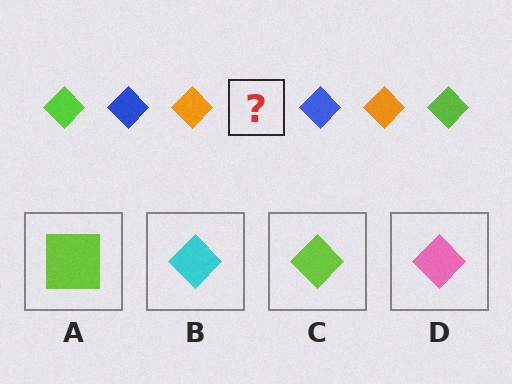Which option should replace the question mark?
Option C.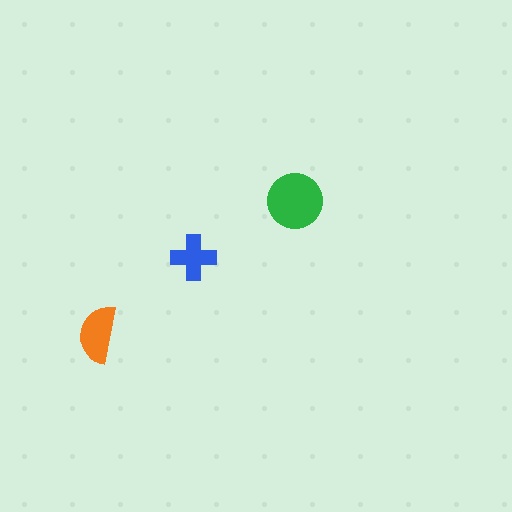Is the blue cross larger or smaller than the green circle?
Smaller.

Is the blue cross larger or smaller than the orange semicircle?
Smaller.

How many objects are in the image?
There are 3 objects in the image.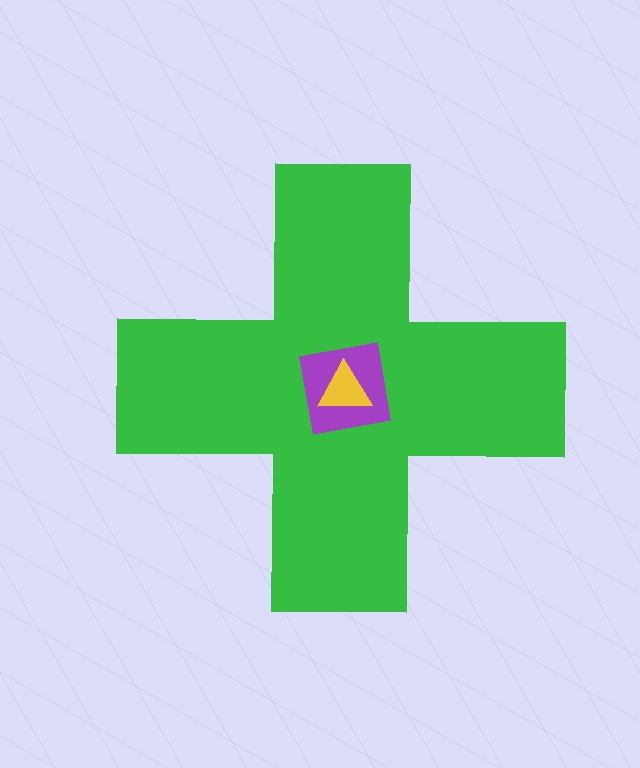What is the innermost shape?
The yellow triangle.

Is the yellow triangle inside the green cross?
Yes.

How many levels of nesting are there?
3.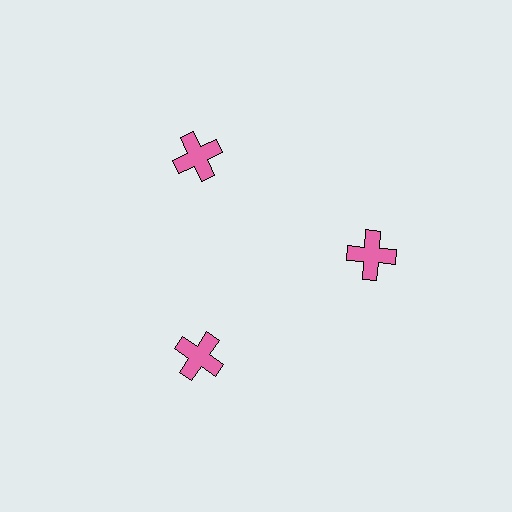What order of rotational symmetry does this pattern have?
This pattern has 3-fold rotational symmetry.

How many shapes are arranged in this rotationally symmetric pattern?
There are 3 shapes, arranged in 3 groups of 1.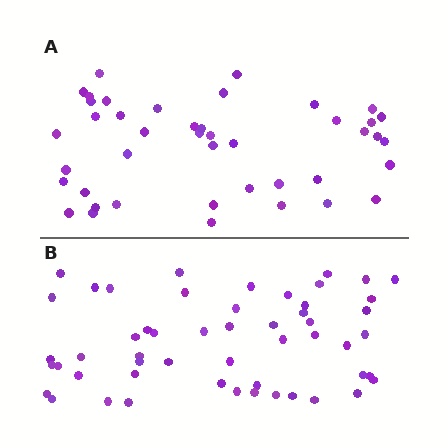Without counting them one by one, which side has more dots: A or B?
Region B (the bottom region) has more dots.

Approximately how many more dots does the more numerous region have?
Region B has roughly 10 or so more dots than region A.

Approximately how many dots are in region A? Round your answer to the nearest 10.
About 40 dots. (The exact count is 43, which rounds to 40.)